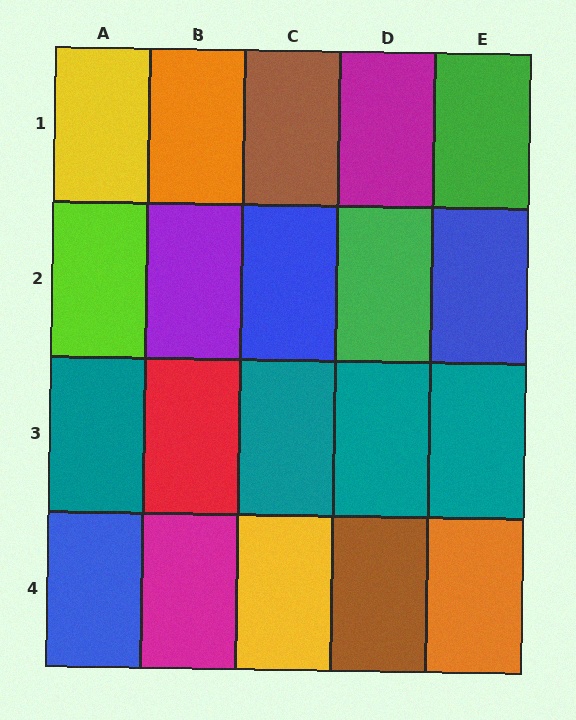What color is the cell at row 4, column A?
Blue.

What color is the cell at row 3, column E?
Teal.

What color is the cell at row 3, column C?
Teal.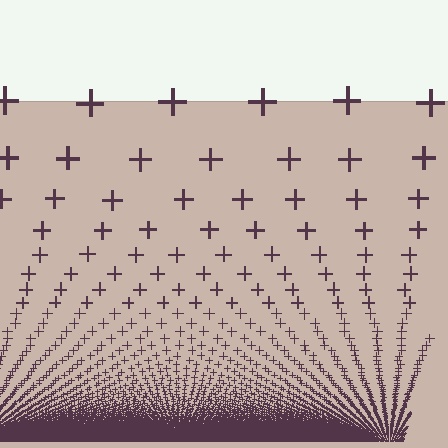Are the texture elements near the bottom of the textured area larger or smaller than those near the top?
Smaller. The gradient is inverted — elements near the bottom are smaller and denser.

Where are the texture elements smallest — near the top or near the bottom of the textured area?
Near the bottom.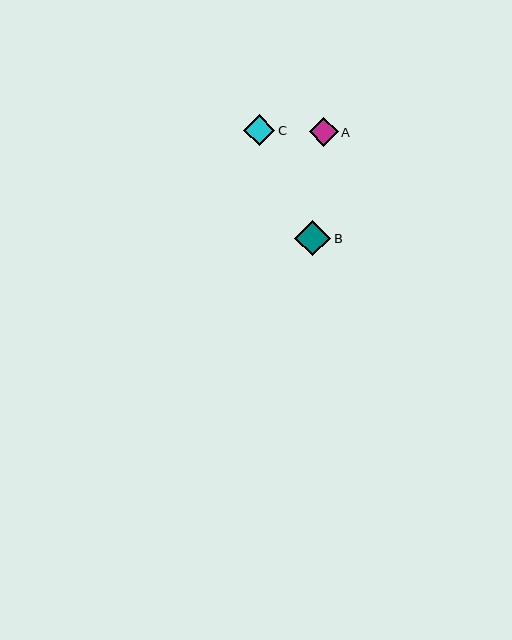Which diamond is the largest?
Diamond B is the largest with a size of approximately 36 pixels.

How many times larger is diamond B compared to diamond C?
Diamond B is approximately 1.2 times the size of diamond C.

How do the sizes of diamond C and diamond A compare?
Diamond C and diamond A are approximately the same size.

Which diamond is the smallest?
Diamond A is the smallest with a size of approximately 29 pixels.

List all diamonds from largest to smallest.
From largest to smallest: B, C, A.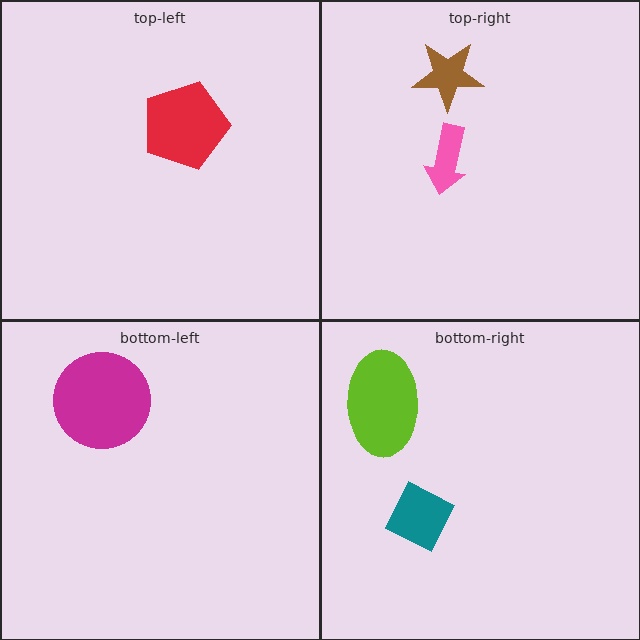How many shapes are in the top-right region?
2.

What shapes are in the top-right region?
The brown star, the pink arrow.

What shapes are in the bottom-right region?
The teal diamond, the lime ellipse.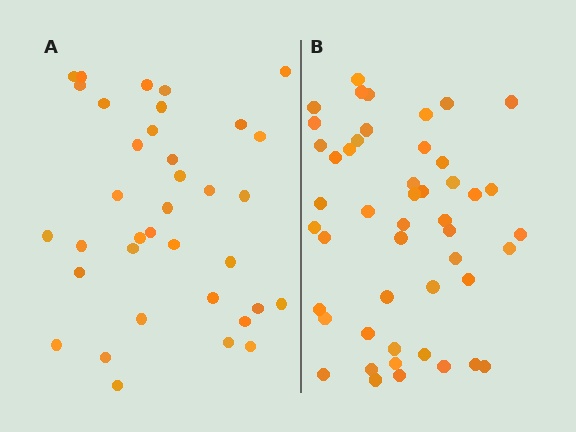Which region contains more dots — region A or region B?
Region B (the right region) has more dots.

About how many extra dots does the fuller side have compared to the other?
Region B has roughly 12 or so more dots than region A.